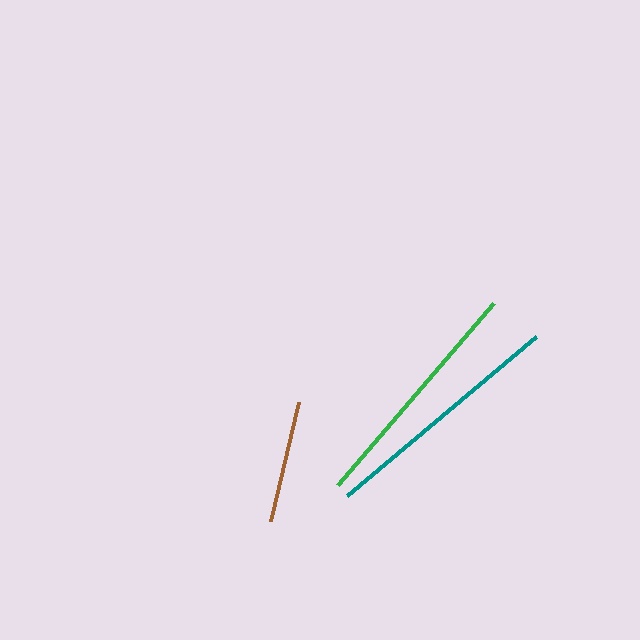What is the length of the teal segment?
The teal segment is approximately 248 pixels long.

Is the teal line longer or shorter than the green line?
The teal line is longer than the green line.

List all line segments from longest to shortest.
From longest to shortest: teal, green, brown.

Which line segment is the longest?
The teal line is the longest at approximately 248 pixels.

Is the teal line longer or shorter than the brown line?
The teal line is longer than the brown line.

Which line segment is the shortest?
The brown line is the shortest at approximately 122 pixels.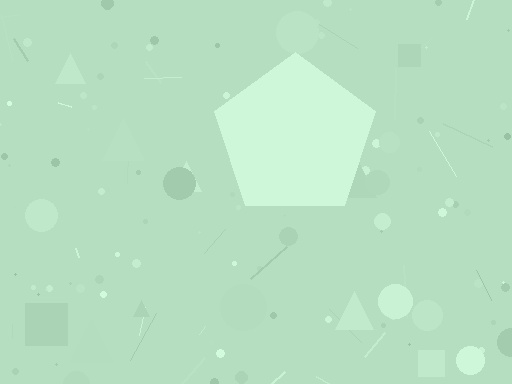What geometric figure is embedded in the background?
A pentagon is embedded in the background.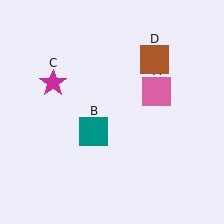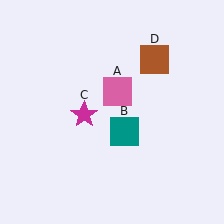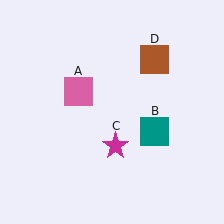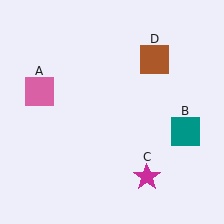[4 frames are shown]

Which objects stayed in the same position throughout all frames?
Brown square (object D) remained stationary.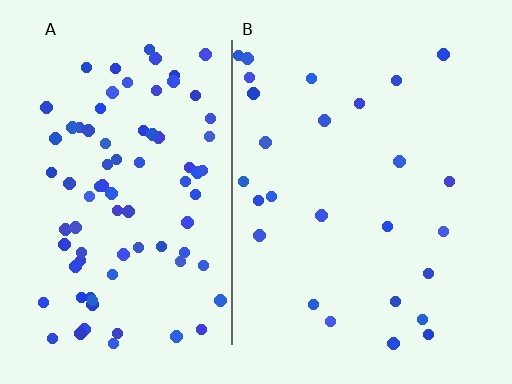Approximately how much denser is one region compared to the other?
Approximately 3.2× — region A over region B.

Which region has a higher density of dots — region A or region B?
A (the left).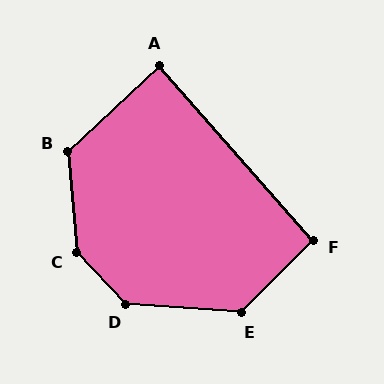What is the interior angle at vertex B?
Approximately 128 degrees (obtuse).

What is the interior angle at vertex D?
Approximately 138 degrees (obtuse).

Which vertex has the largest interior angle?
C, at approximately 141 degrees.